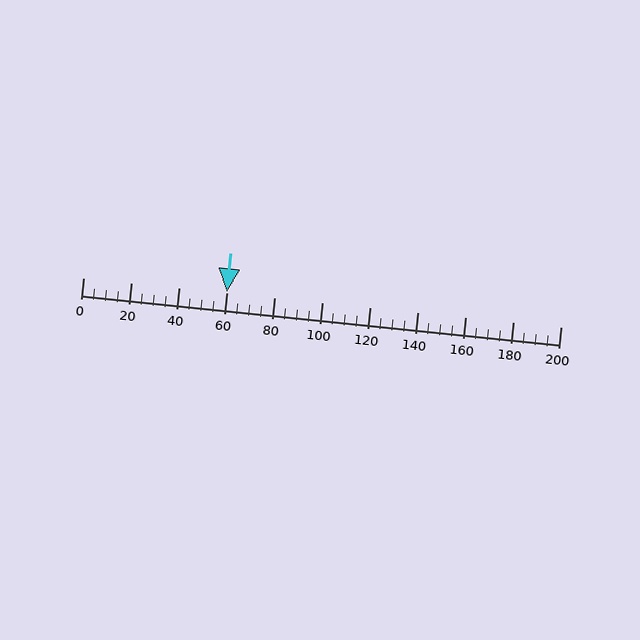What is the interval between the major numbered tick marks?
The major tick marks are spaced 20 units apart.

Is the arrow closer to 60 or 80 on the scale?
The arrow is closer to 60.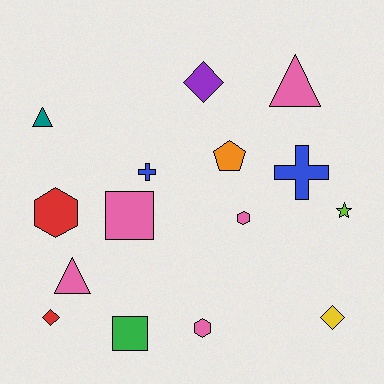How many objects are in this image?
There are 15 objects.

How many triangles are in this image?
There are 3 triangles.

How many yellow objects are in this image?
There is 1 yellow object.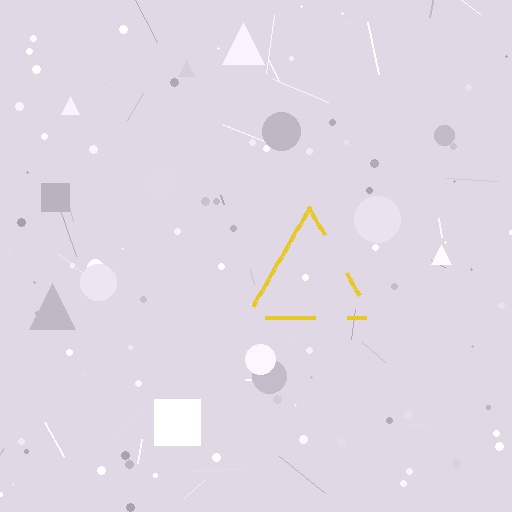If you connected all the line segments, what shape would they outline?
They would outline a triangle.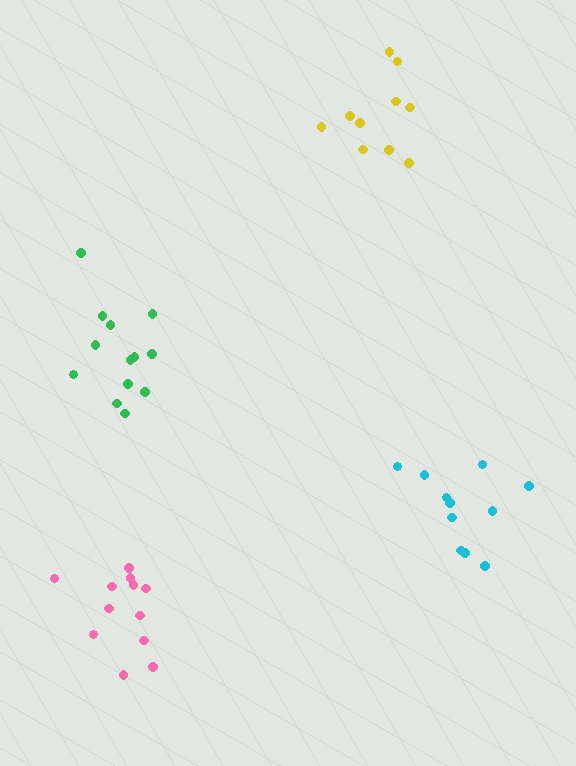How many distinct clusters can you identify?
There are 4 distinct clusters.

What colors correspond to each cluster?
The clusters are colored: yellow, pink, cyan, green.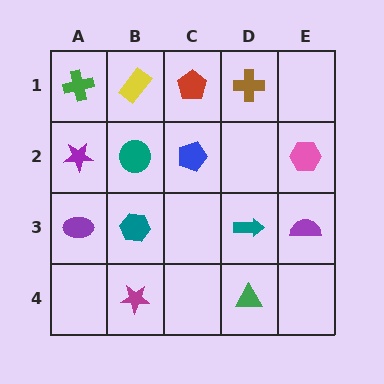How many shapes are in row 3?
4 shapes.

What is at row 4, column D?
A green triangle.